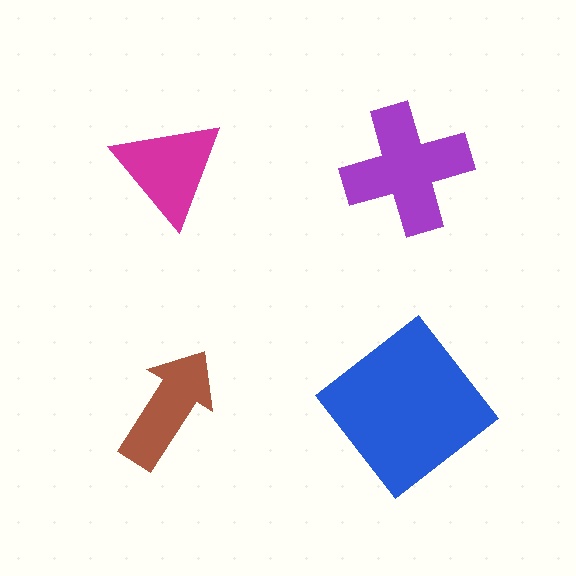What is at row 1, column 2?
A purple cross.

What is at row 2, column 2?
A blue diamond.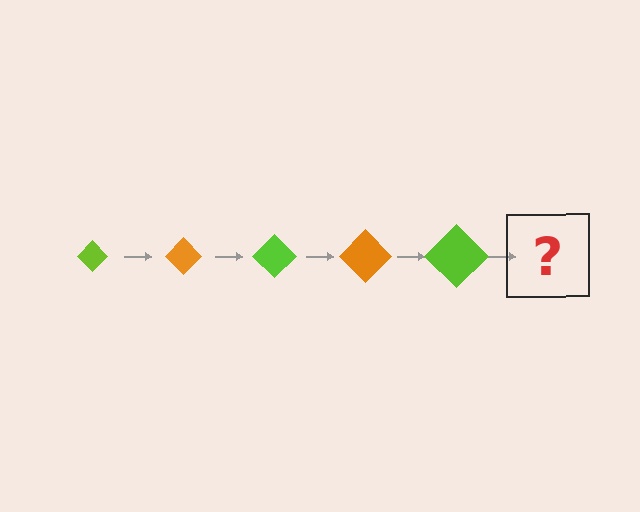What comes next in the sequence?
The next element should be an orange diamond, larger than the previous one.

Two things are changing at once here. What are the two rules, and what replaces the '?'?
The two rules are that the diamond grows larger each step and the color cycles through lime and orange. The '?' should be an orange diamond, larger than the previous one.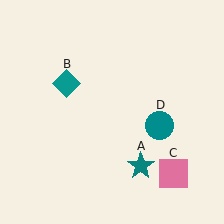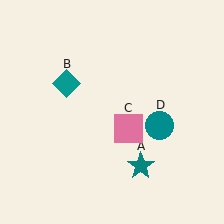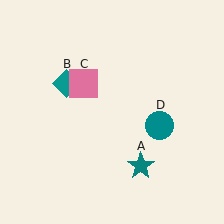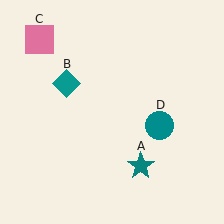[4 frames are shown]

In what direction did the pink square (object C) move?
The pink square (object C) moved up and to the left.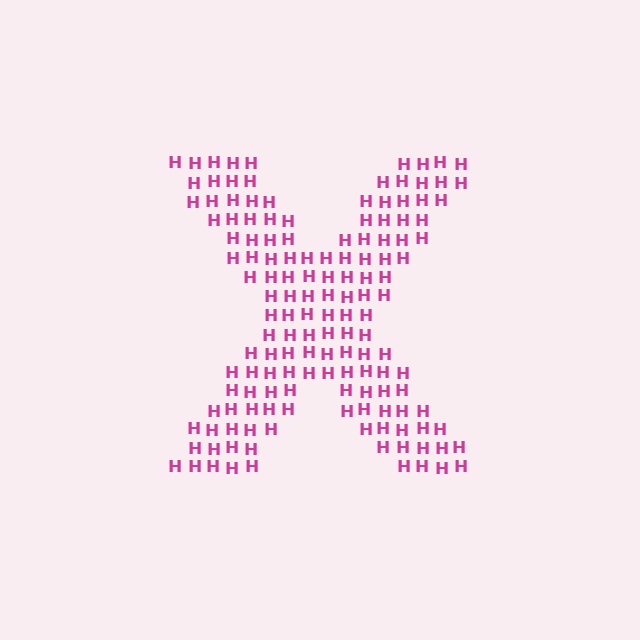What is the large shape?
The large shape is the letter X.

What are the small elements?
The small elements are letter H's.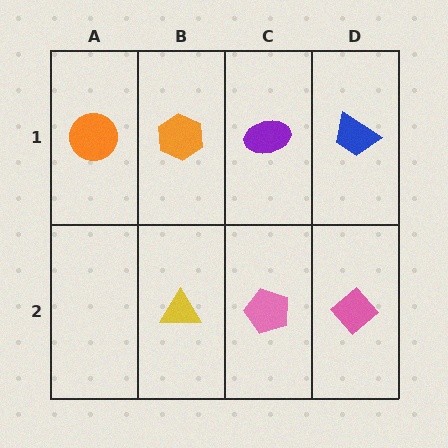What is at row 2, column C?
A pink pentagon.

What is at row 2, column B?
A yellow triangle.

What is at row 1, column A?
An orange circle.